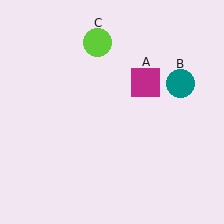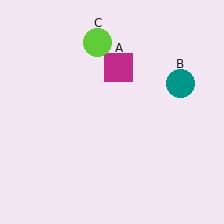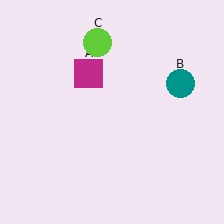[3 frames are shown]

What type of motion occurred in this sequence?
The magenta square (object A) rotated counterclockwise around the center of the scene.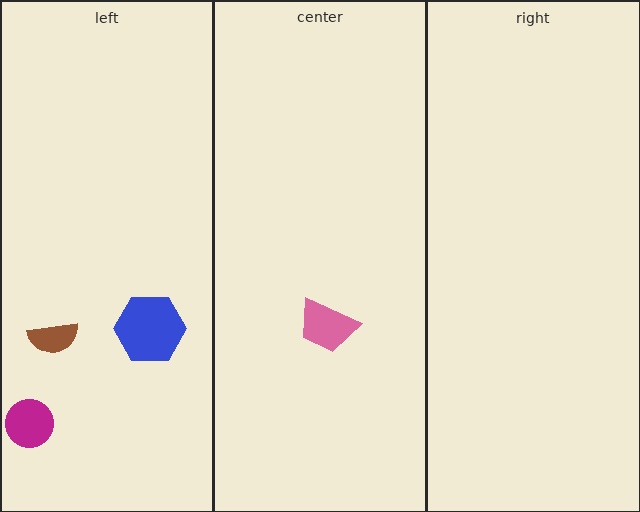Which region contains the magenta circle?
The left region.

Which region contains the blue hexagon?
The left region.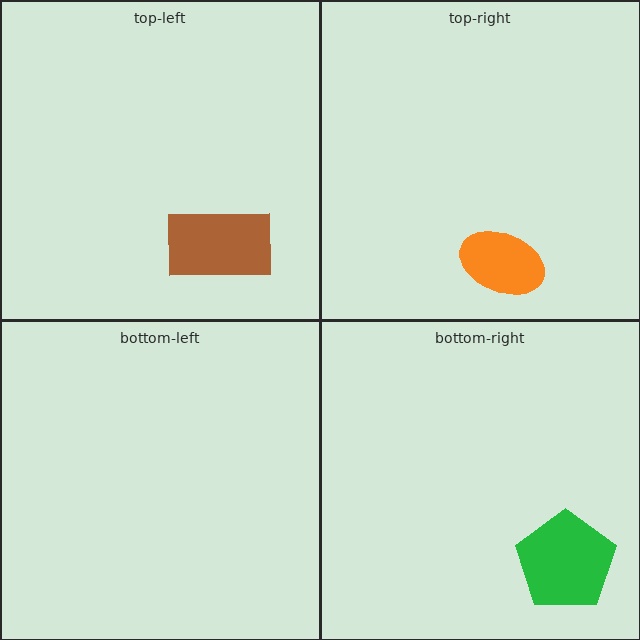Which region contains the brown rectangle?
The top-left region.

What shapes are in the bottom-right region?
The green pentagon.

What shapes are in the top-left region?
The brown rectangle.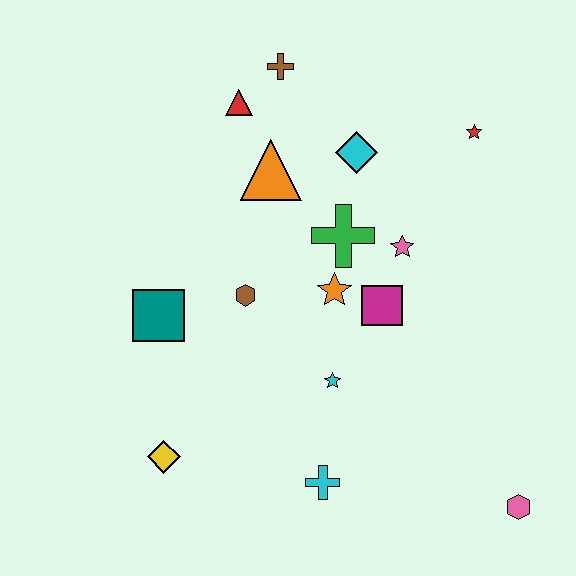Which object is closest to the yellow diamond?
The teal square is closest to the yellow diamond.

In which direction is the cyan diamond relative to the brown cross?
The cyan diamond is below the brown cross.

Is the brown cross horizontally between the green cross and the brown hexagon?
Yes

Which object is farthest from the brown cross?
The pink hexagon is farthest from the brown cross.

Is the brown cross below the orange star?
No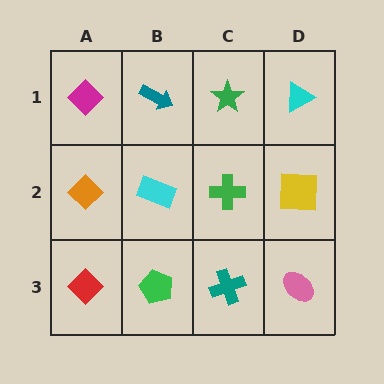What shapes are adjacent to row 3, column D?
A yellow square (row 2, column D), a teal cross (row 3, column C).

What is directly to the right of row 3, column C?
A pink ellipse.